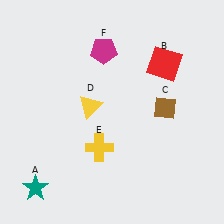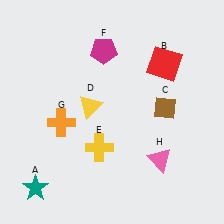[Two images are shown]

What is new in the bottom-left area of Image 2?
An orange cross (G) was added in the bottom-left area of Image 2.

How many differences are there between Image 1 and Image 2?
There are 2 differences between the two images.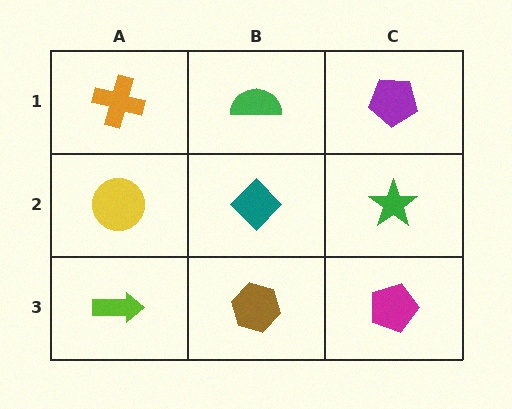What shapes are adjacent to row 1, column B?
A teal diamond (row 2, column B), an orange cross (row 1, column A), a purple pentagon (row 1, column C).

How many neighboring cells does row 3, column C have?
2.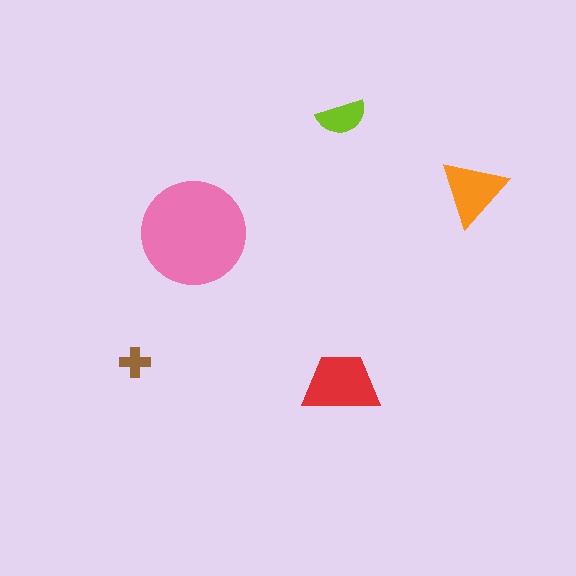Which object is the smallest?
The brown cross.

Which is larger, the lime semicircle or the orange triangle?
The orange triangle.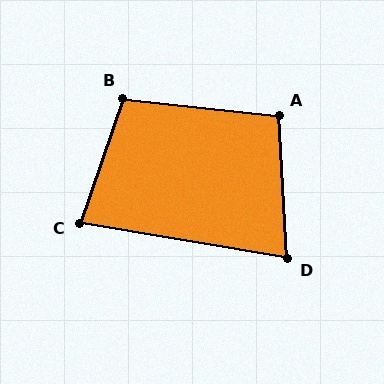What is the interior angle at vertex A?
Approximately 99 degrees (obtuse).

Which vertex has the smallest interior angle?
D, at approximately 77 degrees.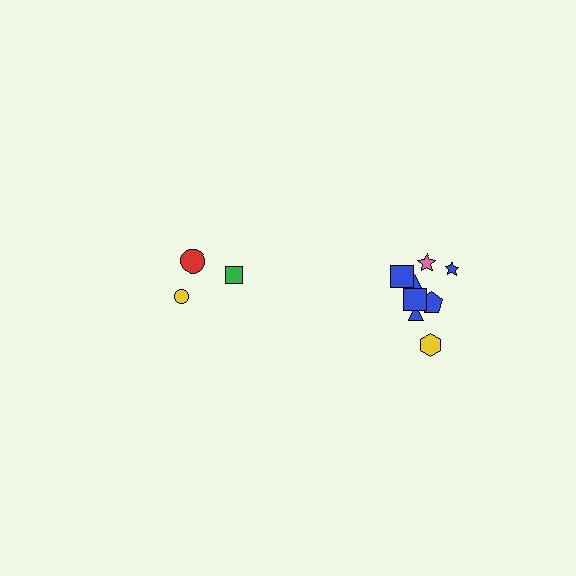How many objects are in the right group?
There are 8 objects.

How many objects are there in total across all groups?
There are 11 objects.